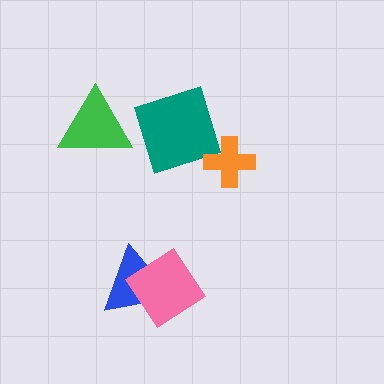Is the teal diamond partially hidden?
Yes, it is partially covered by another shape.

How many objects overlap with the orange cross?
1 object overlaps with the orange cross.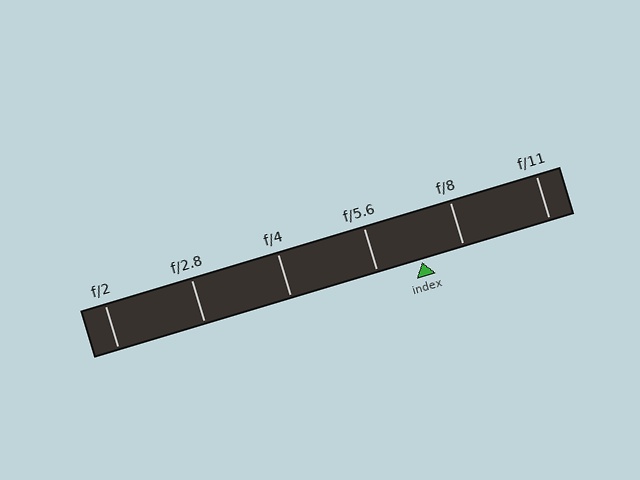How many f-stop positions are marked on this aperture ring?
There are 6 f-stop positions marked.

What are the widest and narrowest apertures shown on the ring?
The widest aperture shown is f/2 and the narrowest is f/11.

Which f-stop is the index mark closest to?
The index mark is closest to f/8.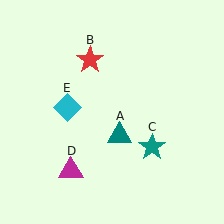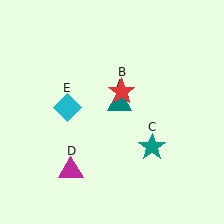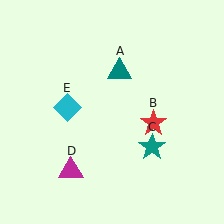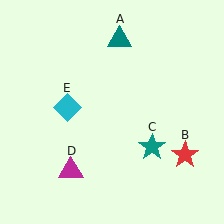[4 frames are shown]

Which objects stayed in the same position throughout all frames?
Teal star (object C) and magenta triangle (object D) and cyan diamond (object E) remained stationary.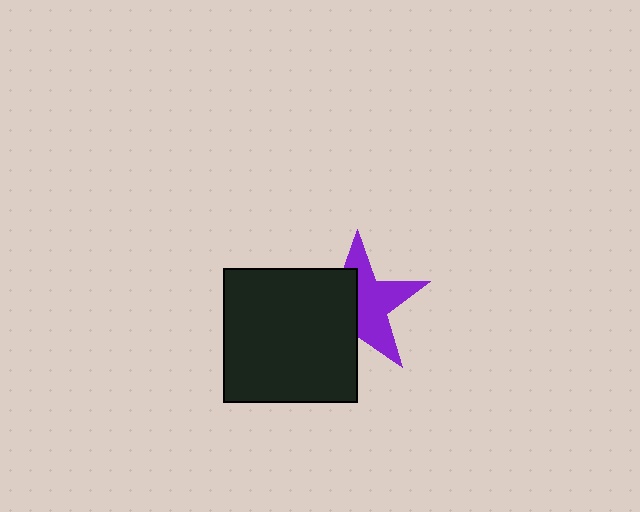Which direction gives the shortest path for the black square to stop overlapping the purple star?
Moving left gives the shortest separation.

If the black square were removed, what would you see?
You would see the complete purple star.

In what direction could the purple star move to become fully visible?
The purple star could move right. That would shift it out from behind the black square entirely.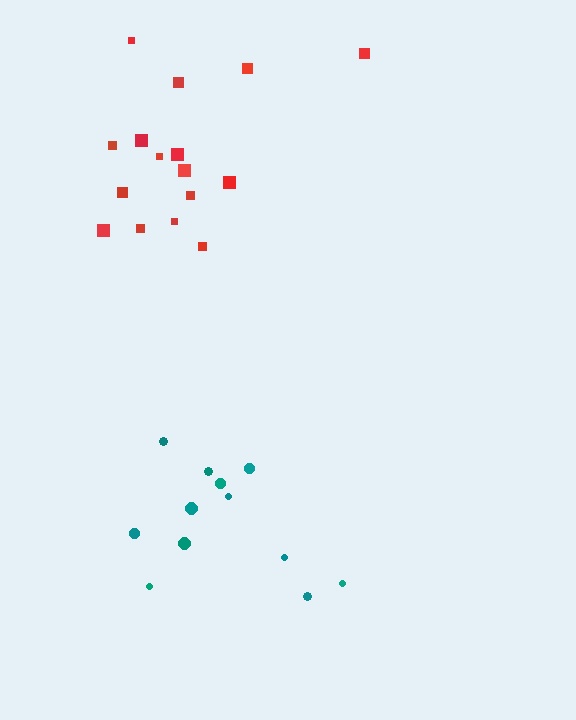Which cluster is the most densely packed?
Teal.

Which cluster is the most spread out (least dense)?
Red.